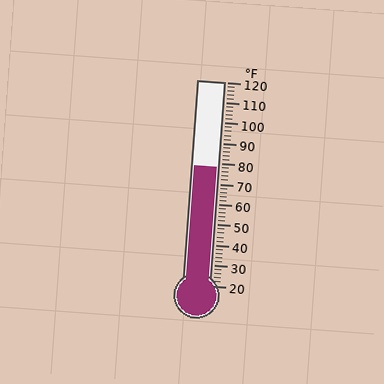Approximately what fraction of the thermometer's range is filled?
The thermometer is filled to approximately 60% of its range.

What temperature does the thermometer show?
The thermometer shows approximately 78°F.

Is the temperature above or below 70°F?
The temperature is above 70°F.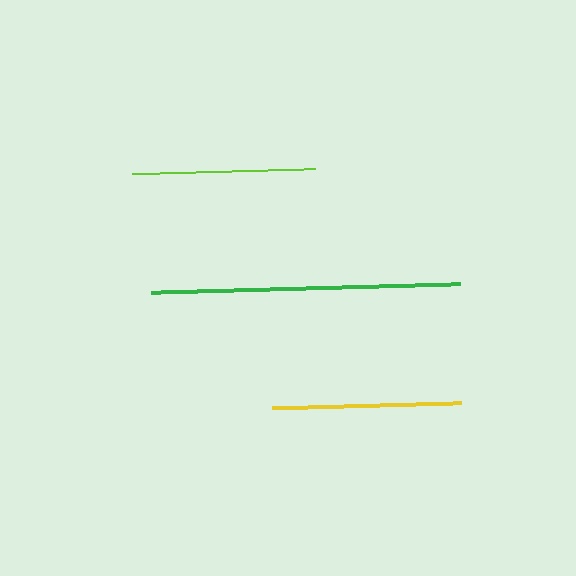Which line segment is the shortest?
The lime line is the shortest at approximately 182 pixels.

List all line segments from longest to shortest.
From longest to shortest: green, yellow, lime.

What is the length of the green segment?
The green segment is approximately 308 pixels long.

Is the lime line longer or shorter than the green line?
The green line is longer than the lime line.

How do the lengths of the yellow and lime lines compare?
The yellow and lime lines are approximately the same length.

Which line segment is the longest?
The green line is the longest at approximately 308 pixels.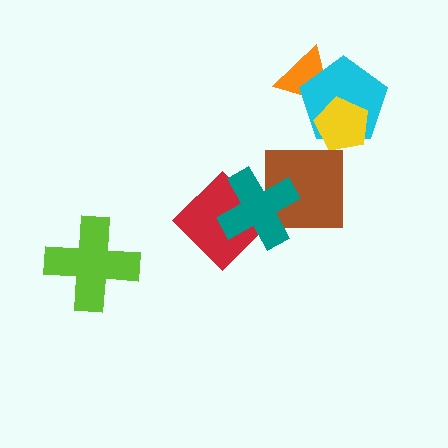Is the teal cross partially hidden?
No, no other shape covers it.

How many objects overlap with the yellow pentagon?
1 object overlaps with the yellow pentagon.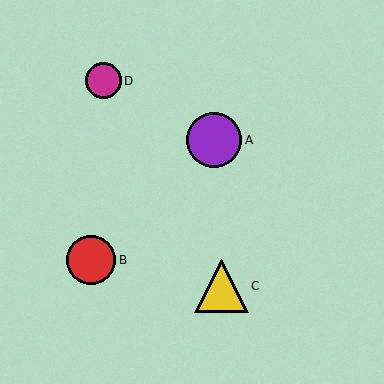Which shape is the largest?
The purple circle (labeled A) is the largest.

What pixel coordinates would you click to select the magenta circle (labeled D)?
Click at (103, 81) to select the magenta circle D.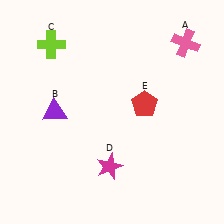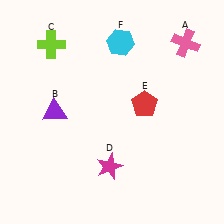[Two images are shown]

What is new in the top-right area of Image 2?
A cyan hexagon (F) was added in the top-right area of Image 2.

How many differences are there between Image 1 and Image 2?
There is 1 difference between the two images.